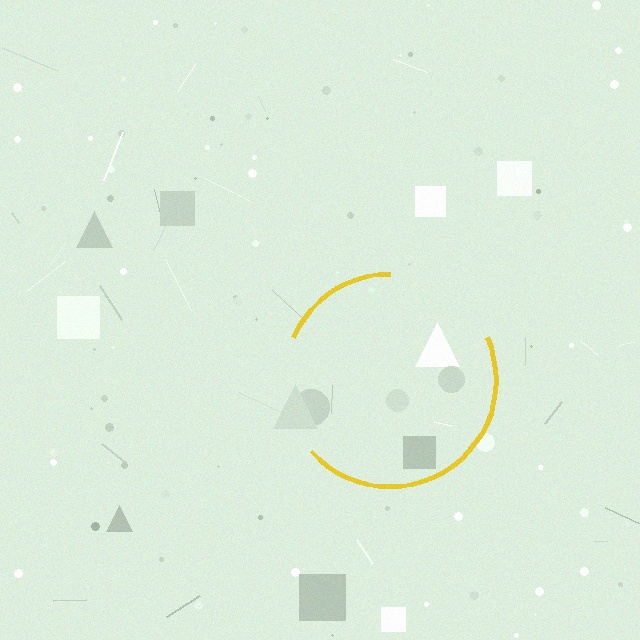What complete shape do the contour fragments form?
The contour fragments form a circle.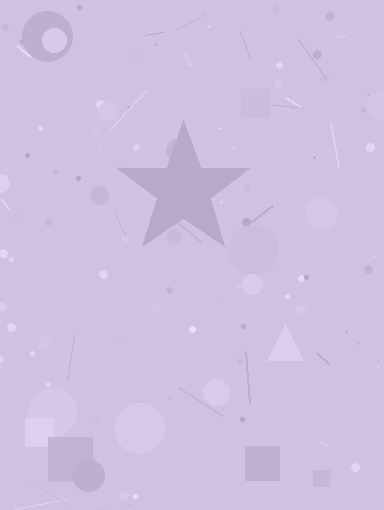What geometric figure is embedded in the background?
A star is embedded in the background.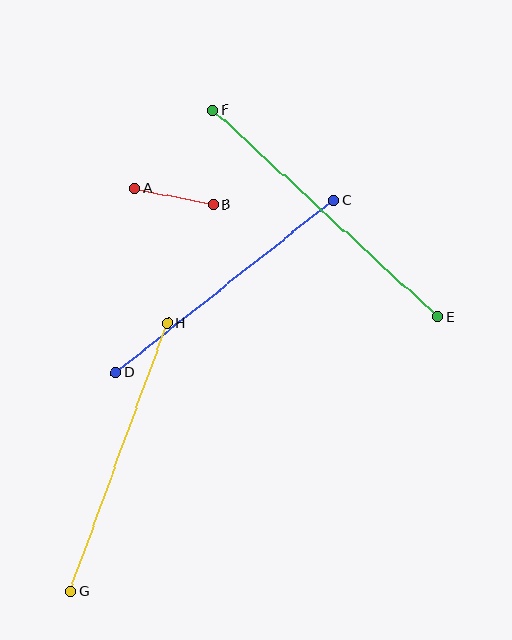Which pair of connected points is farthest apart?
Points E and F are farthest apart.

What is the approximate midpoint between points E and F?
The midpoint is at approximately (325, 213) pixels.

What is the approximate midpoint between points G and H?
The midpoint is at approximately (119, 457) pixels.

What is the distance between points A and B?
The distance is approximately 80 pixels.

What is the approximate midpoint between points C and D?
The midpoint is at approximately (225, 286) pixels.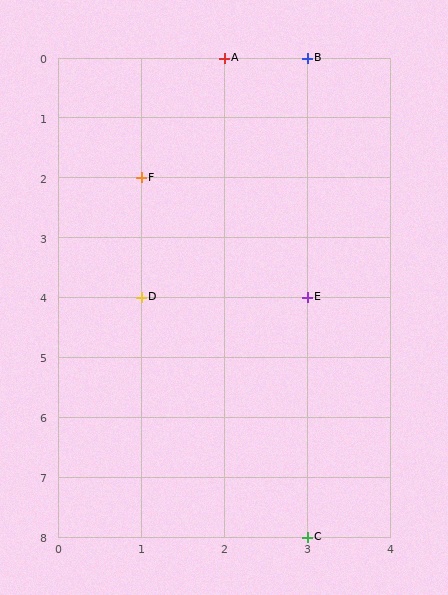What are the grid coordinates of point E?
Point E is at grid coordinates (3, 4).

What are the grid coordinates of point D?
Point D is at grid coordinates (1, 4).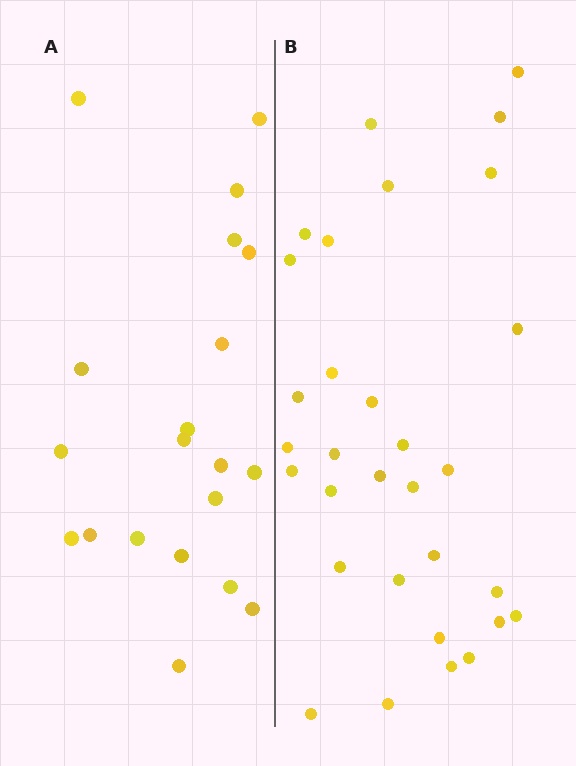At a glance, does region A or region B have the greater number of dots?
Region B (the right region) has more dots.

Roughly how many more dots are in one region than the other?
Region B has roughly 12 or so more dots than region A.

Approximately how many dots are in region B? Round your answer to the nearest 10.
About 30 dots. (The exact count is 31, which rounds to 30.)